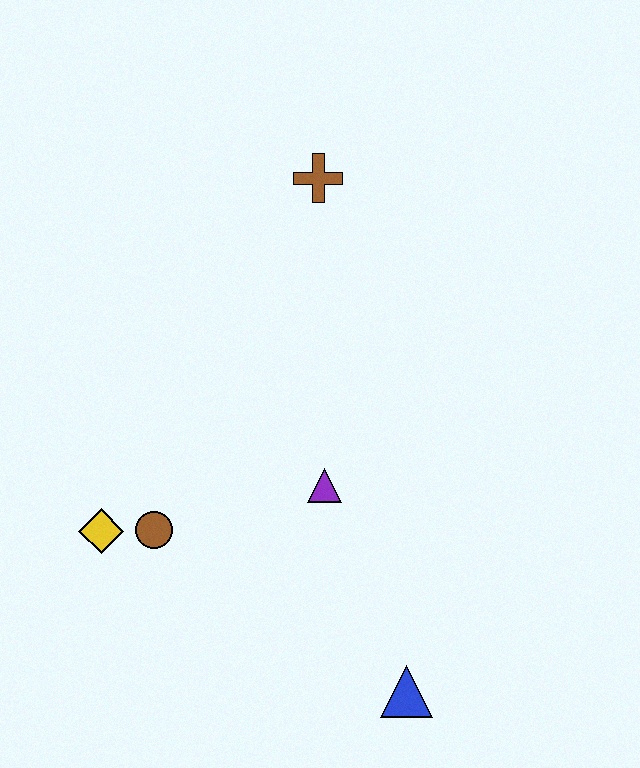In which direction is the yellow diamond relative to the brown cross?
The yellow diamond is below the brown cross.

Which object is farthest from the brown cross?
The blue triangle is farthest from the brown cross.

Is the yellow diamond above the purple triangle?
No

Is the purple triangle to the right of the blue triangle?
No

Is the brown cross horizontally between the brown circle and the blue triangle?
Yes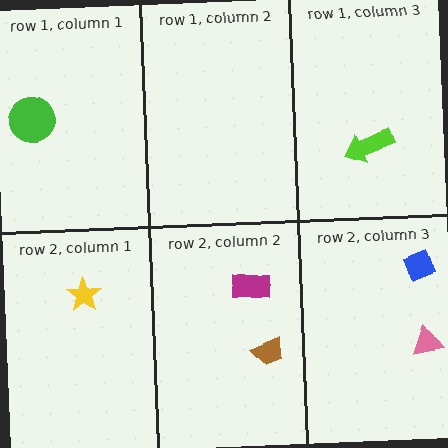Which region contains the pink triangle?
The row 2, column 3 region.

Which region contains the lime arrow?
The row 1, column 3 region.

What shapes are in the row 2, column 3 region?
The pink triangle, the blue diamond.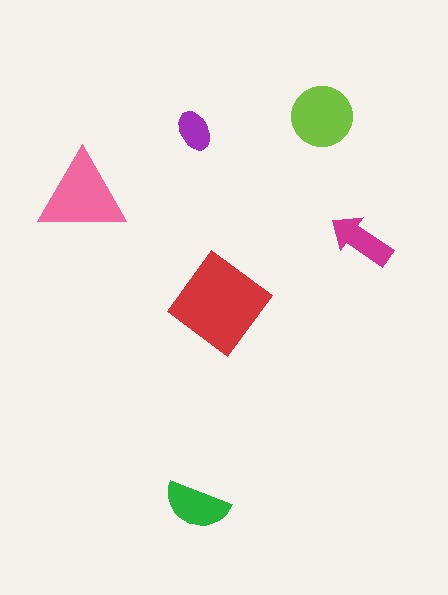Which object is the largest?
The red diamond.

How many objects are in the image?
There are 6 objects in the image.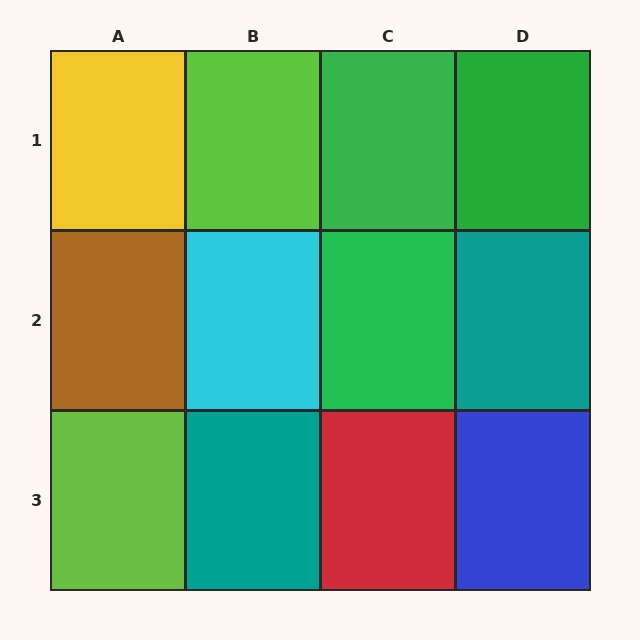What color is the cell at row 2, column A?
Brown.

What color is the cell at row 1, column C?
Green.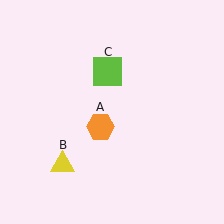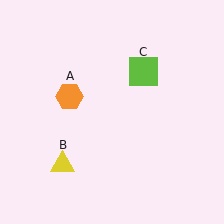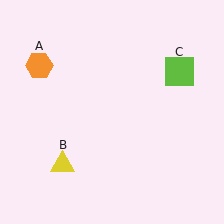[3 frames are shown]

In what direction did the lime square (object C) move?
The lime square (object C) moved right.